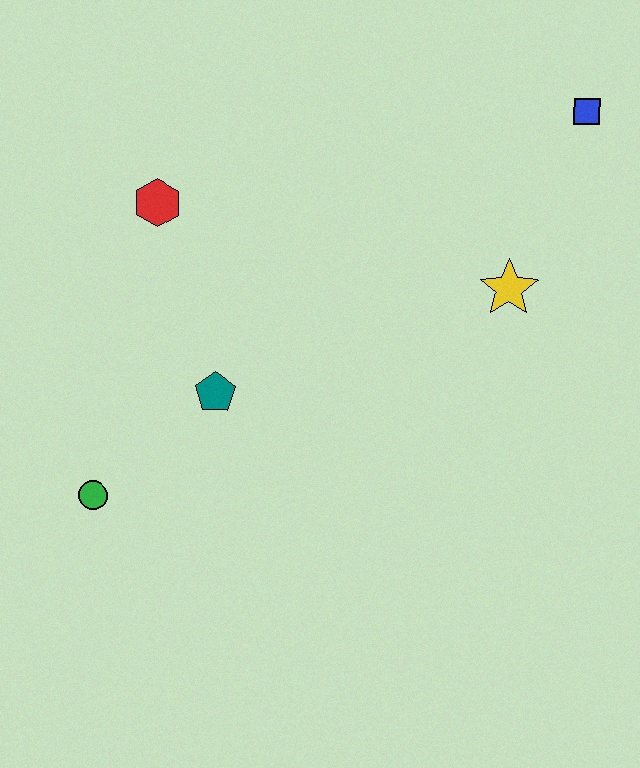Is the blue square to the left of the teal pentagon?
No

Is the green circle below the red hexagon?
Yes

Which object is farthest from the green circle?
The blue square is farthest from the green circle.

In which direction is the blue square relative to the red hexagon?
The blue square is to the right of the red hexagon.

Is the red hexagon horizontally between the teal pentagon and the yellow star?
No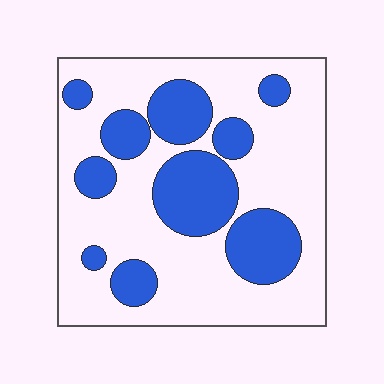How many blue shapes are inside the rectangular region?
10.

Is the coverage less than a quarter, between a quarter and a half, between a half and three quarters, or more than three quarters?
Between a quarter and a half.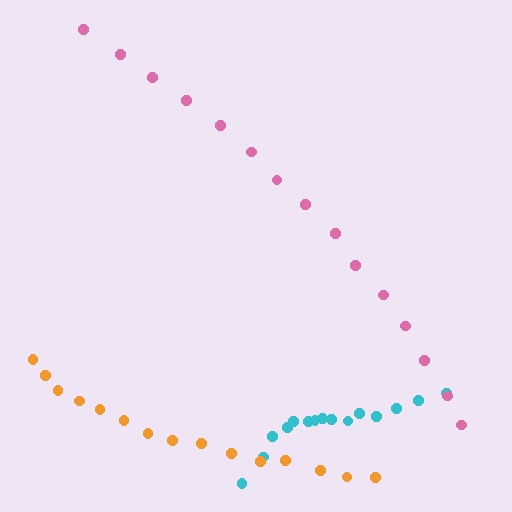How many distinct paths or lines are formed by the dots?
There are 3 distinct paths.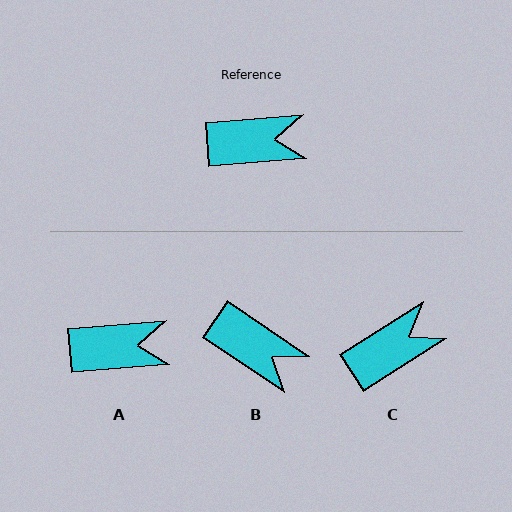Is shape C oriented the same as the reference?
No, it is off by about 28 degrees.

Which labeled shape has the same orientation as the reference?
A.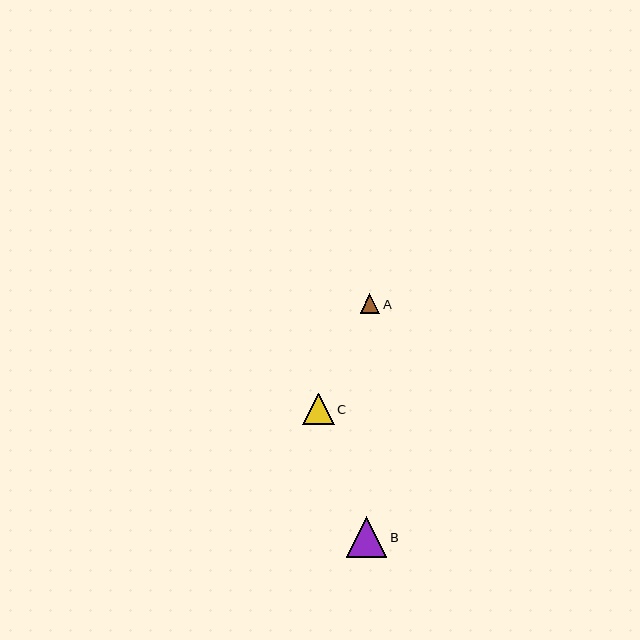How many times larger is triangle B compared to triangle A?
Triangle B is approximately 2.1 times the size of triangle A.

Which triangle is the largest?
Triangle B is the largest with a size of approximately 40 pixels.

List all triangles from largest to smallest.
From largest to smallest: B, C, A.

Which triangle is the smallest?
Triangle A is the smallest with a size of approximately 19 pixels.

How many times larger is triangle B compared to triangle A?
Triangle B is approximately 2.1 times the size of triangle A.